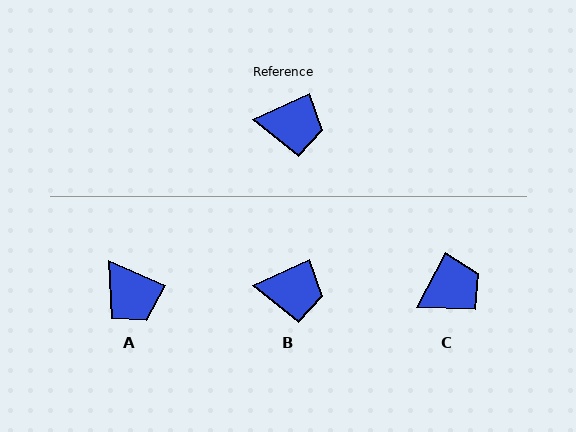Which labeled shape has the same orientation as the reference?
B.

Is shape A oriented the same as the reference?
No, it is off by about 48 degrees.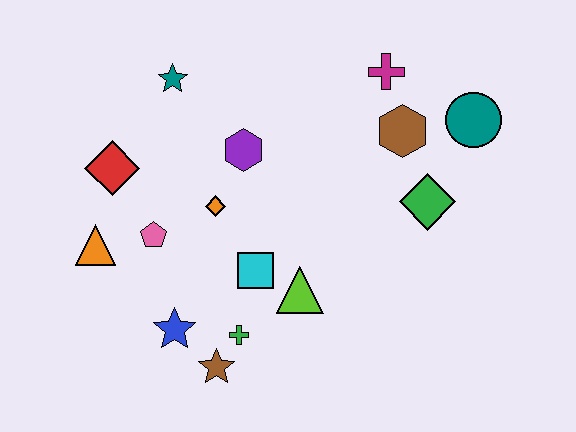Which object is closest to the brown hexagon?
The magenta cross is closest to the brown hexagon.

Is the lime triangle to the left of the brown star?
No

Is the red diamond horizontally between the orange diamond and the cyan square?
No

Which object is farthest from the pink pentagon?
The teal circle is farthest from the pink pentagon.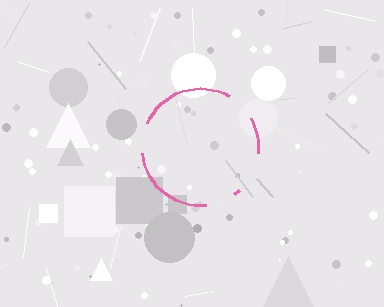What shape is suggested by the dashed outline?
The dashed outline suggests a circle.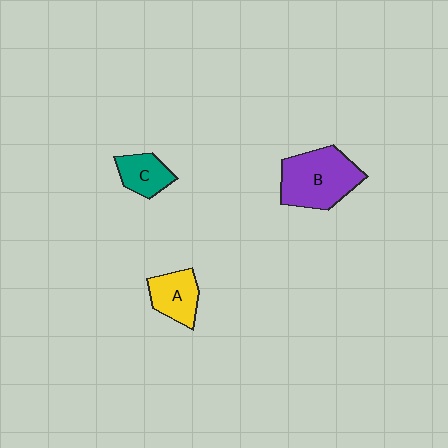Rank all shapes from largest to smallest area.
From largest to smallest: B (purple), A (yellow), C (teal).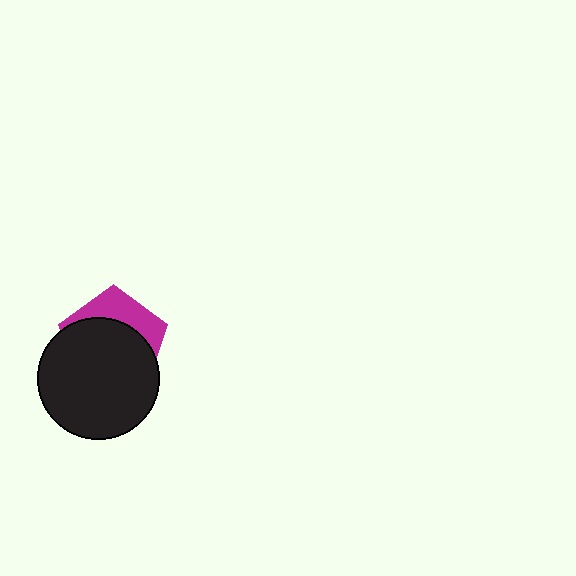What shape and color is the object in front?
The object in front is a black circle.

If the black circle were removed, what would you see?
You would see the complete magenta pentagon.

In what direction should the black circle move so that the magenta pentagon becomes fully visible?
The black circle should move down. That is the shortest direction to clear the overlap and leave the magenta pentagon fully visible.